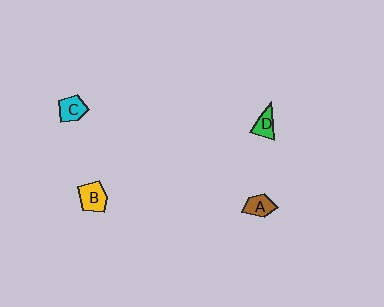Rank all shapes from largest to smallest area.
From largest to smallest: B (yellow), C (cyan), A (brown), D (green).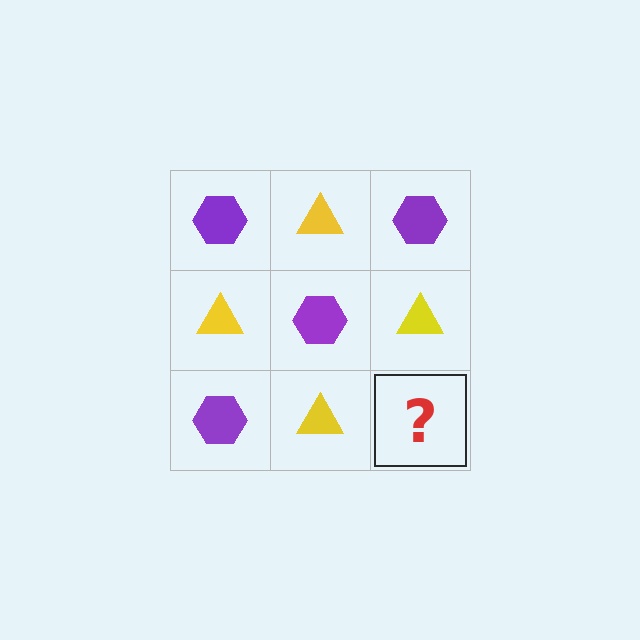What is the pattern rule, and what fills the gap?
The rule is that it alternates purple hexagon and yellow triangle in a checkerboard pattern. The gap should be filled with a purple hexagon.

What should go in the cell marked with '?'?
The missing cell should contain a purple hexagon.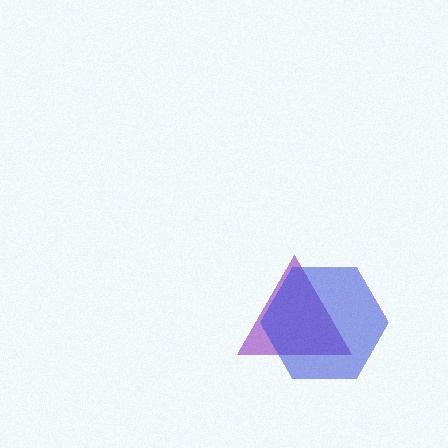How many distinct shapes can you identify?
There are 2 distinct shapes: a purple triangle, a blue hexagon.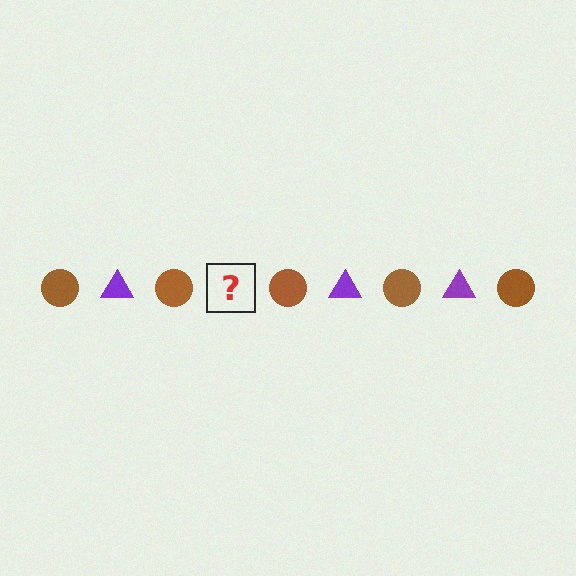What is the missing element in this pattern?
The missing element is a purple triangle.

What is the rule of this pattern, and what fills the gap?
The rule is that the pattern alternates between brown circle and purple triangle. The gap should be filled with a purple triangle.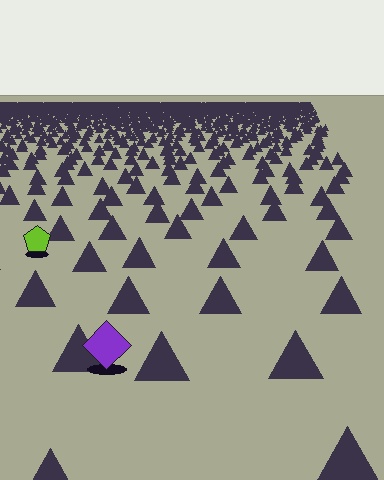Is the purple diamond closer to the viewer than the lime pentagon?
Yes. The purple diamond is closer — you can tell from the texture gradient: the ground texture is coarser near it.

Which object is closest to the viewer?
The purple diamond is closest. The texture marks near it are larger and more spread out.